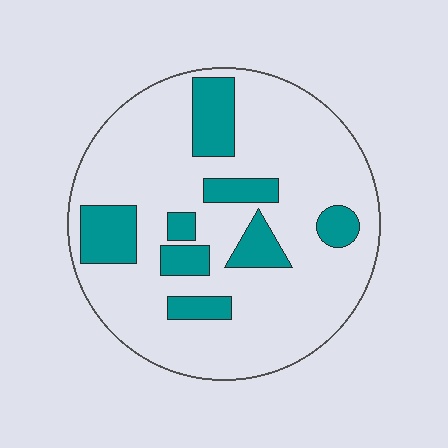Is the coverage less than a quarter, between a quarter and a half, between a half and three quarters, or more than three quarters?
Less than a quarter.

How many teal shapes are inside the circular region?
8.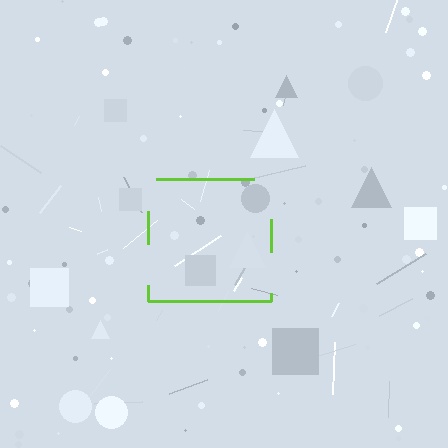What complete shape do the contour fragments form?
The contour fragments form a square.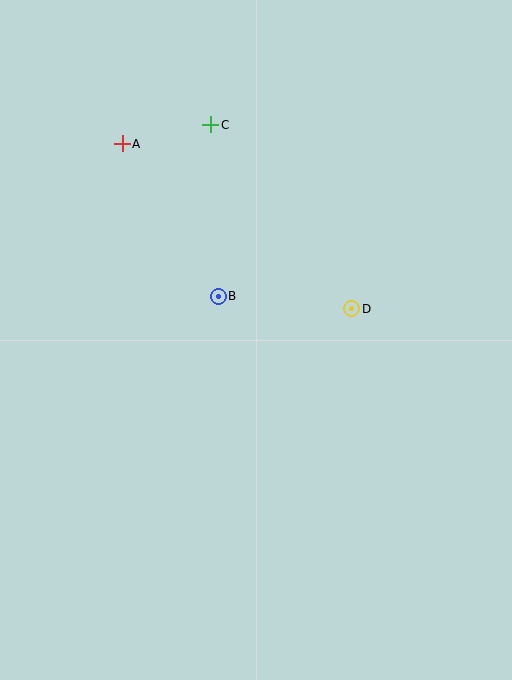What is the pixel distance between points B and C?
The distance between B and C is 172 pixels.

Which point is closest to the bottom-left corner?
Point B is closest to the bottom-left corner.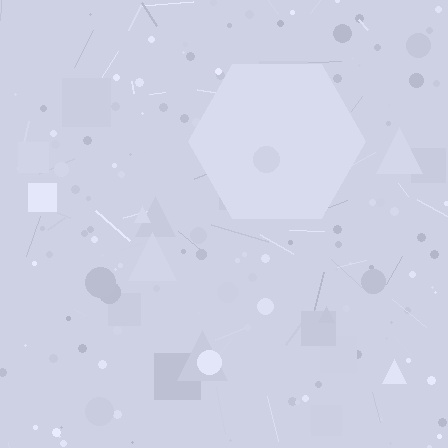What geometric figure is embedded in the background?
A hexagon is embedded in the background.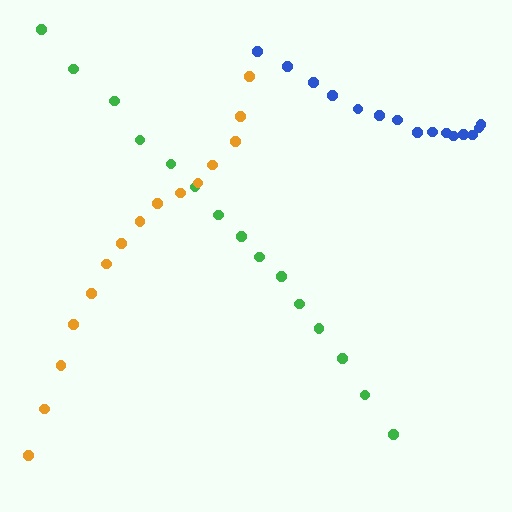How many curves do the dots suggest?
There are 3 distinct paths.